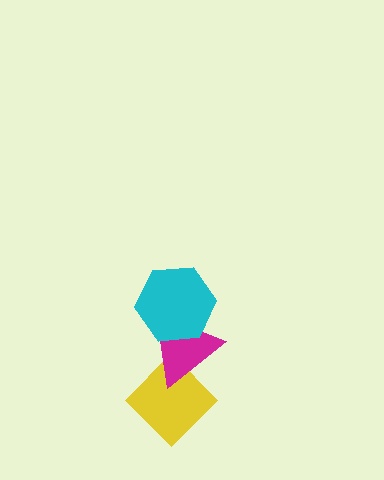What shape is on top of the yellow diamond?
The magenta triangle is on top of the yellow diamond.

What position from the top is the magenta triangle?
The magenta triangle is 2nd from the top.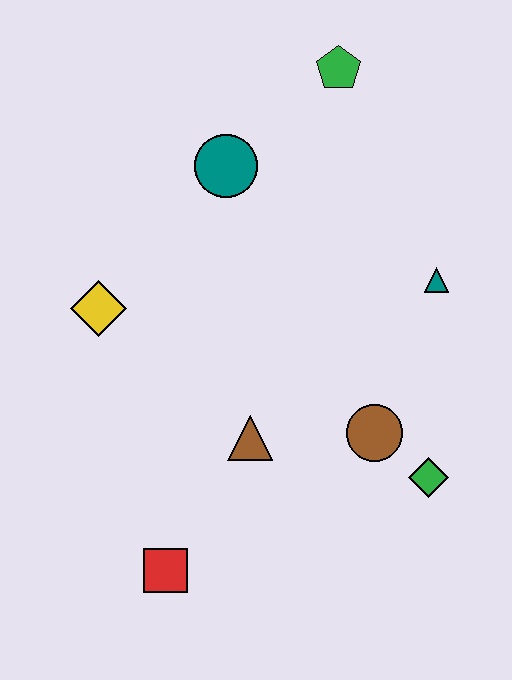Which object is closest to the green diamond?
The brown circle is closest to the green diamond.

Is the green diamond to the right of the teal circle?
Yes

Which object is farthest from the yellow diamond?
The green diamond is farthest from the yellow diamond.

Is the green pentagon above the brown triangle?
Yes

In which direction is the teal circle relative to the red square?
The teal circle is above the red square.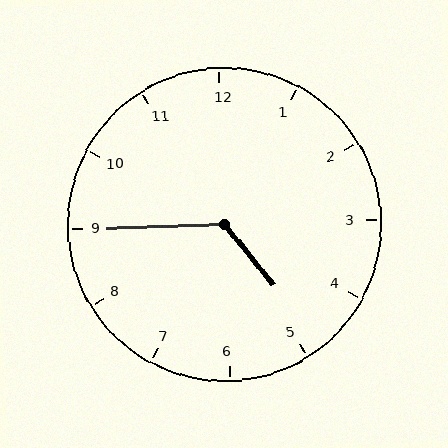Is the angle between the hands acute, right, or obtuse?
It is obtuse.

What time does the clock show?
4:45.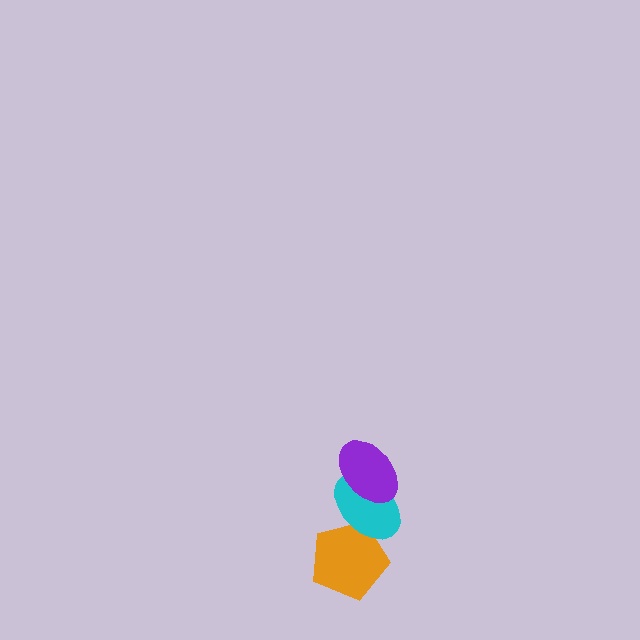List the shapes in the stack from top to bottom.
From top to bottom: the purple ellipse, the cyan ellipse, the orange pentagon.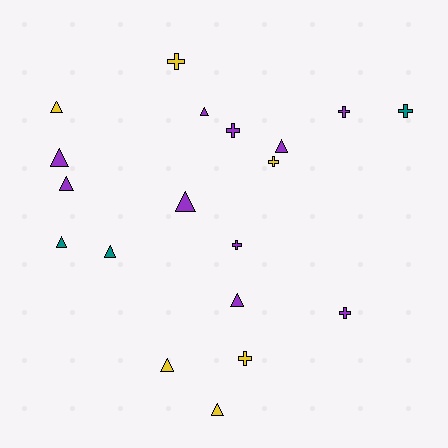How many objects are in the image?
There are 19 objects.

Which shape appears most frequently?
Triangle, with 11 objects.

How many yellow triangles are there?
There are 3 yellow triangles.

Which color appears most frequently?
Purple, with 10 objects.